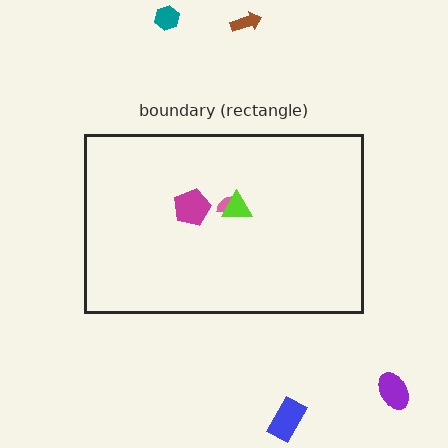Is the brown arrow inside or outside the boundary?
Outside.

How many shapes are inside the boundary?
3 inside, 4 outside.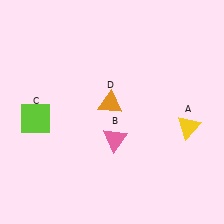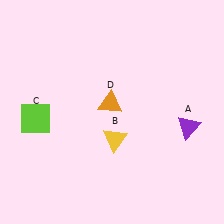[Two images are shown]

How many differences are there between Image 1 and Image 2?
There are 2 differences between the two images.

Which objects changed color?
A changed from yellow to purple. B changed from pink to yellow.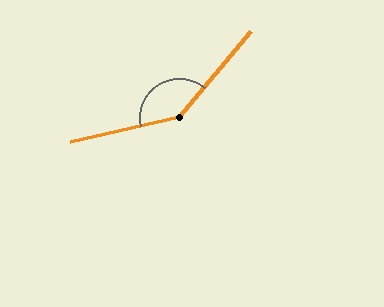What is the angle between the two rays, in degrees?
Approximately 143 degrees.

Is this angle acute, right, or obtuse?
It is obtuse.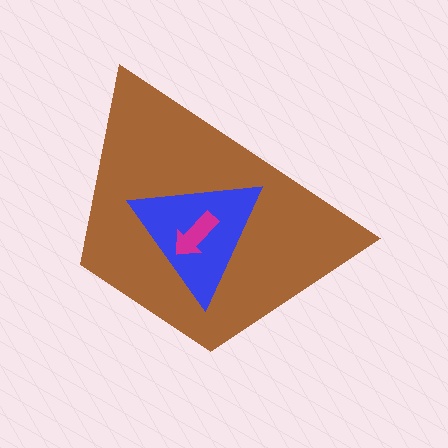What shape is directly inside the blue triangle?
The magenta arrow.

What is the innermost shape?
The magenta arrow.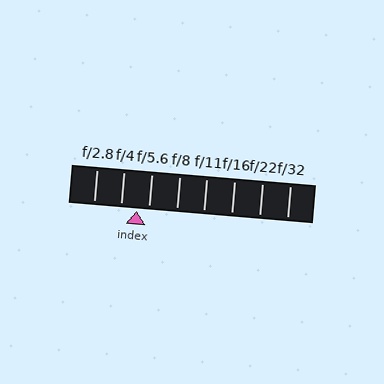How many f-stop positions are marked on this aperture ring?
There are 8 f-stop positions marked.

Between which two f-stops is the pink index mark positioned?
The index mark is between f/4 and f/5.6.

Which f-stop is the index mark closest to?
The index mark is closest to f/5.6.